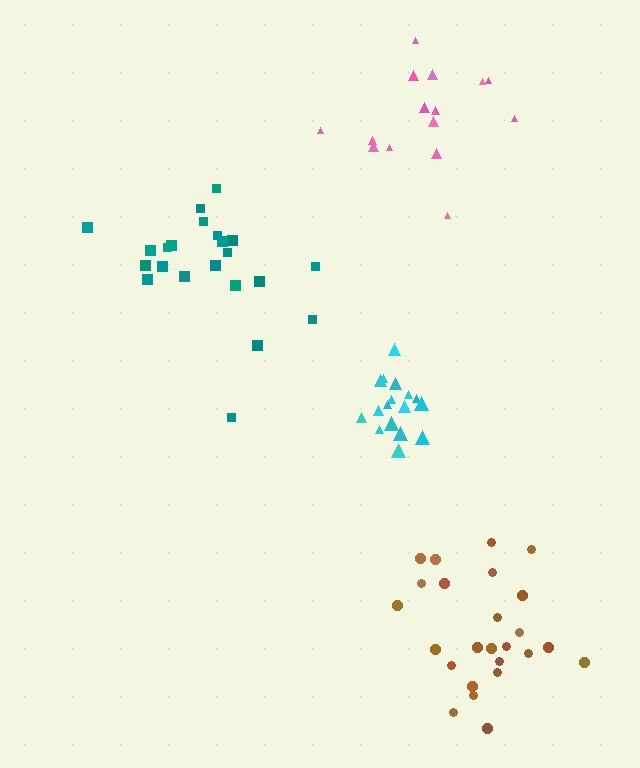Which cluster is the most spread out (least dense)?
Teal.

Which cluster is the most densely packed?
Cyan.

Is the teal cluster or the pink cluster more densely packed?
Pink.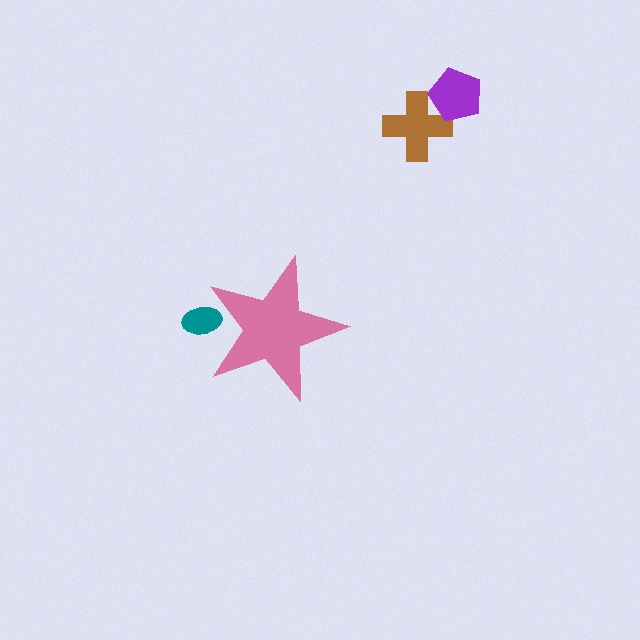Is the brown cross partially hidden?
No, the brown cross is fully visible.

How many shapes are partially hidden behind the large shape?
1 shape is partially hidden.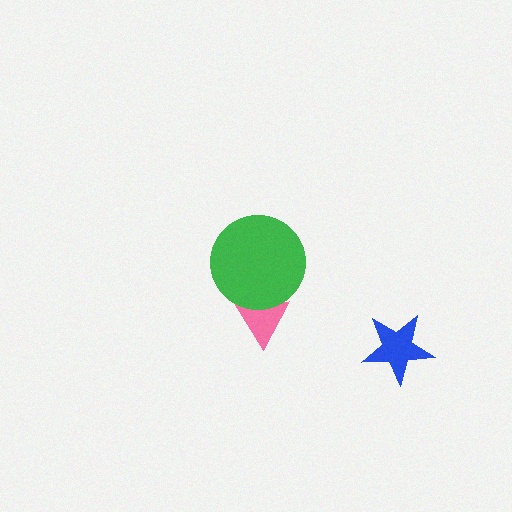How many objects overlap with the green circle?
1 object overlaps with the green circle.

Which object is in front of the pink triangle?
The green circle is in front of the pink triangle.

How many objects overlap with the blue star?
0 objects overlap with the blue star.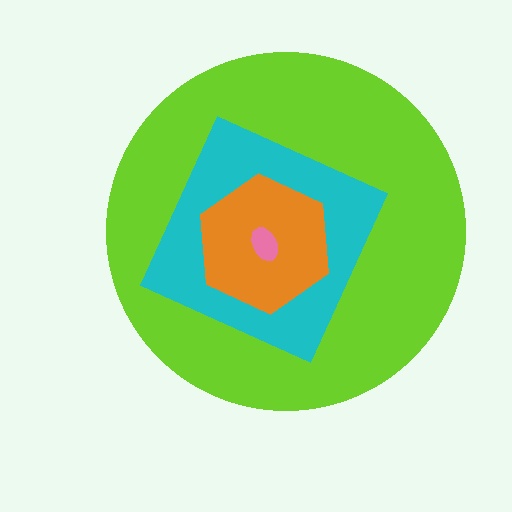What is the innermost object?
The pink ellipse.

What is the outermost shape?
The lime circle.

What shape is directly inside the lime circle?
The cyan square.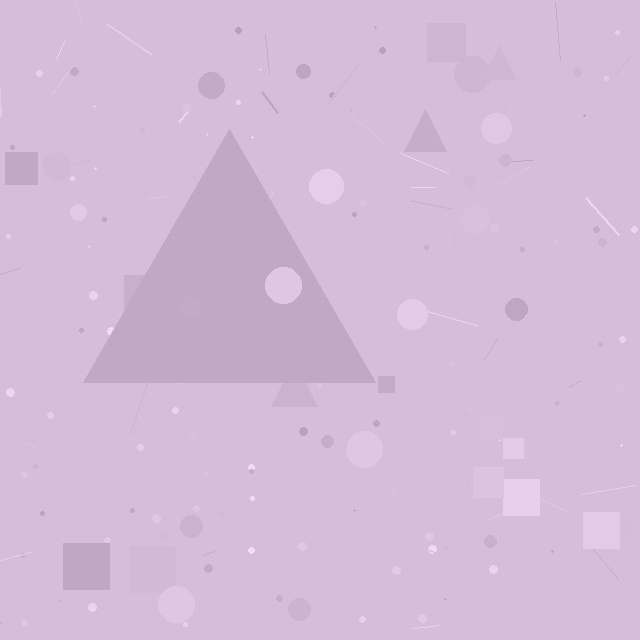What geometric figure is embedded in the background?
A triangle is embedded in the background.